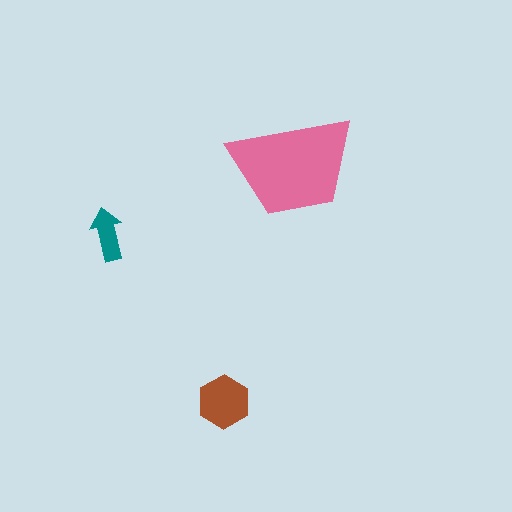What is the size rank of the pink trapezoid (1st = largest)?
1st.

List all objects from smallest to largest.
The teal arrow, the brown hexagon, the pink trapezoid.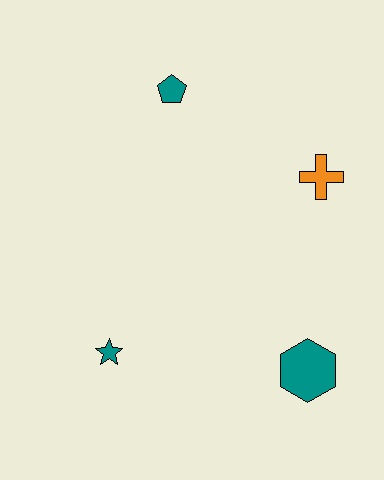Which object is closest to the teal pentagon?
The orange cross is closest to the teal pentagon.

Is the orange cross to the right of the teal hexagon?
Yes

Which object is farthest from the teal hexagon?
The teal pentagon is farthest from the teal hexagon.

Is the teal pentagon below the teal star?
No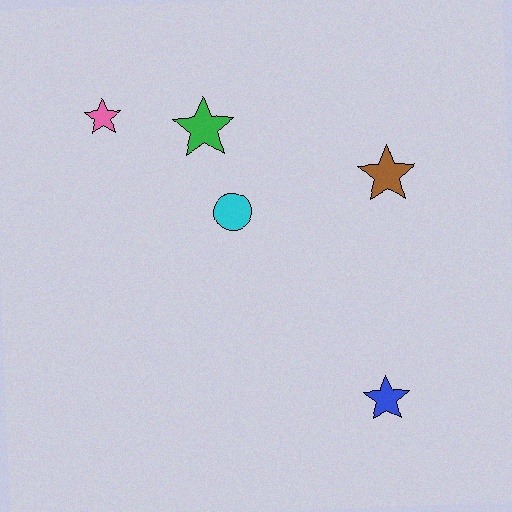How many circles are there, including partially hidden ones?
There is 1 circle.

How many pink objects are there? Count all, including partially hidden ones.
There is 1 pink object.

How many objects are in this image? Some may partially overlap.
There are 5 objects.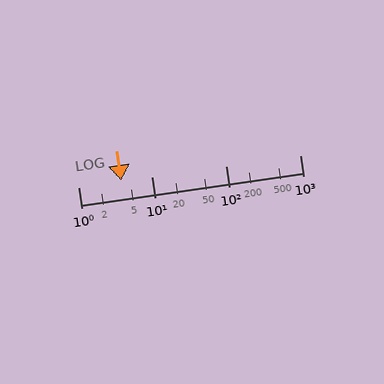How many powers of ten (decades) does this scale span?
The scale spans 3 decades, from 1 to 1000.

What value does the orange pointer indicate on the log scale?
The pointer indicates approximately 3.8.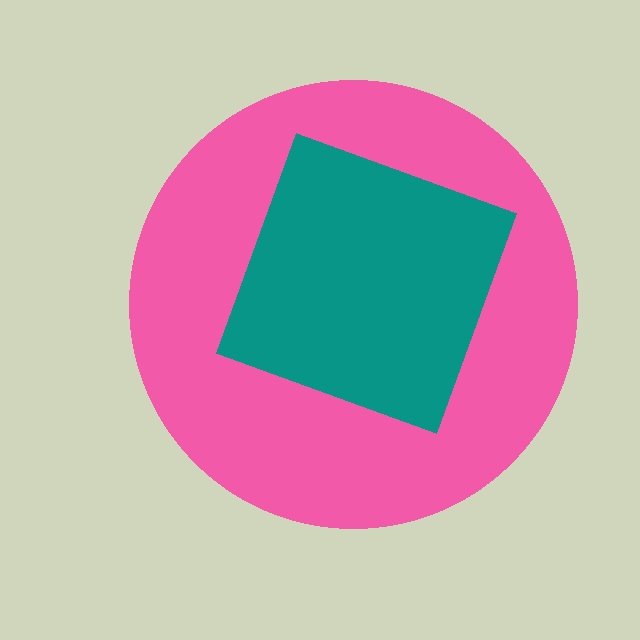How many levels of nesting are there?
2.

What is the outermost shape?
The pink circle.